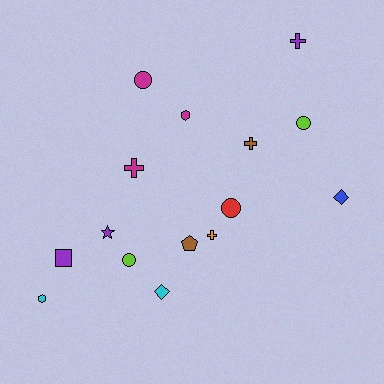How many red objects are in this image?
There is 1 red object.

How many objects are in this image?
There are 15 objects.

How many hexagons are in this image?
There are 2 hexagons.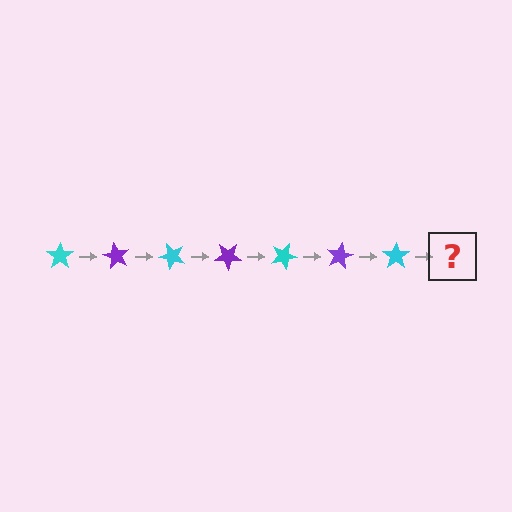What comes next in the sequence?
The next element should be a purple star, rotated 420 degrees from the start.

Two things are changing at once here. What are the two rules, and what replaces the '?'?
The two rules are that it rotates 60 degrees each step and the color cycles through cyan and purple. The '?' should be a purple star, rotated 420 degrees from the start.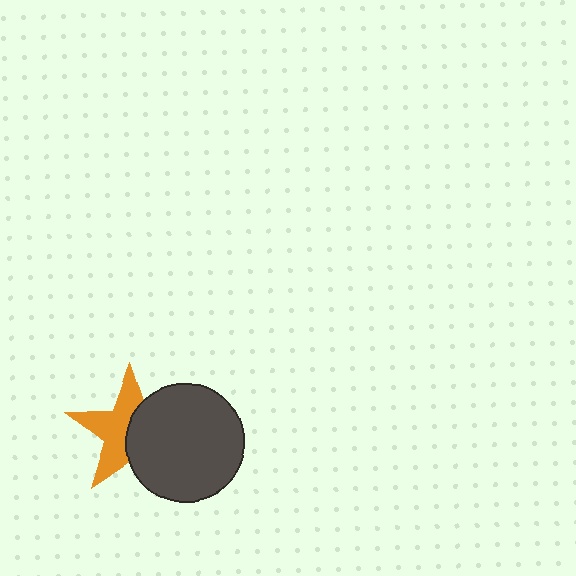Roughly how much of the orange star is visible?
About half of it is visible (roughly 53%).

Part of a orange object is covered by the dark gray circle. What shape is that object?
It is a star.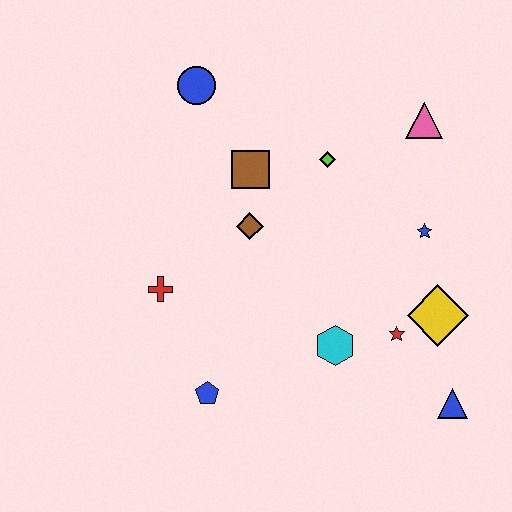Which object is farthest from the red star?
The blue circle is farthest from the red star.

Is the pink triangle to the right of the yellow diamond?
No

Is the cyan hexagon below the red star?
Yes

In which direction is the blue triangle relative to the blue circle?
The blue triangle is below the blue circle.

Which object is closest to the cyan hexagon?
The red star is closest to the cyan hexagon.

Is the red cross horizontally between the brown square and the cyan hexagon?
No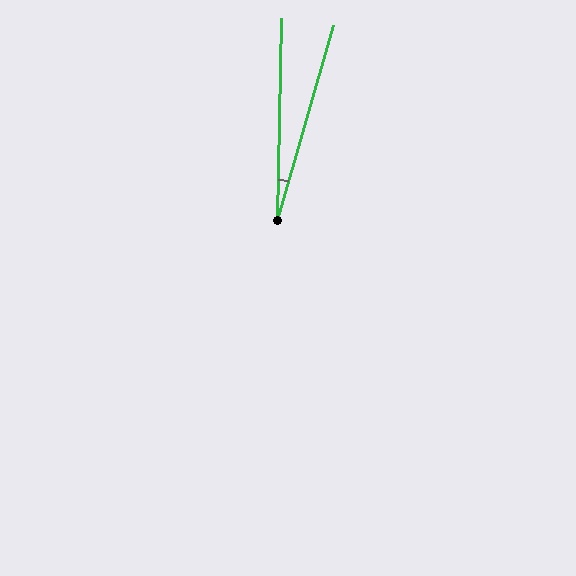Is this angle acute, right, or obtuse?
It is acute.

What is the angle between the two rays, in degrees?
Approximately 15 degrees.